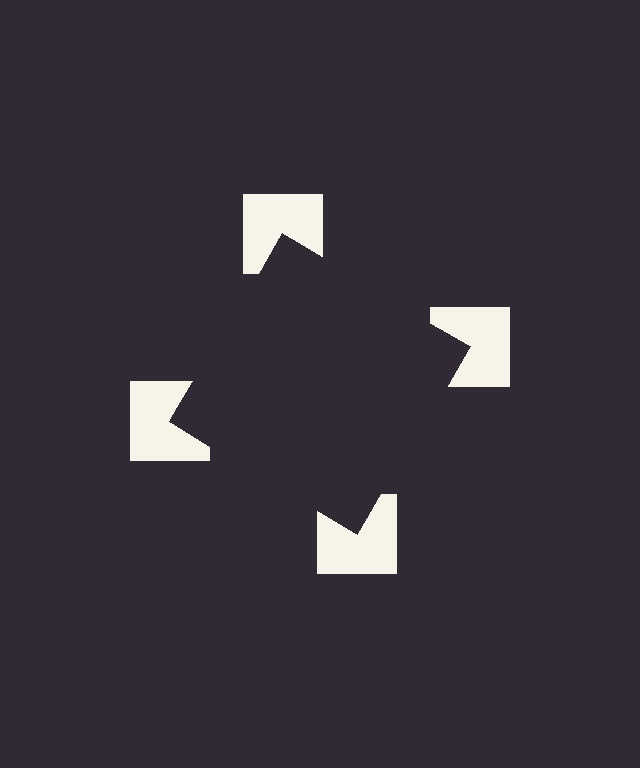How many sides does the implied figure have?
4 sides.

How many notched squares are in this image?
There are 4 — one at each vertex of the illusory square.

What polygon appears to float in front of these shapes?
An illusory square — its edges are inferred from the aligned wedge cuts in the notched squares, not physically drawn.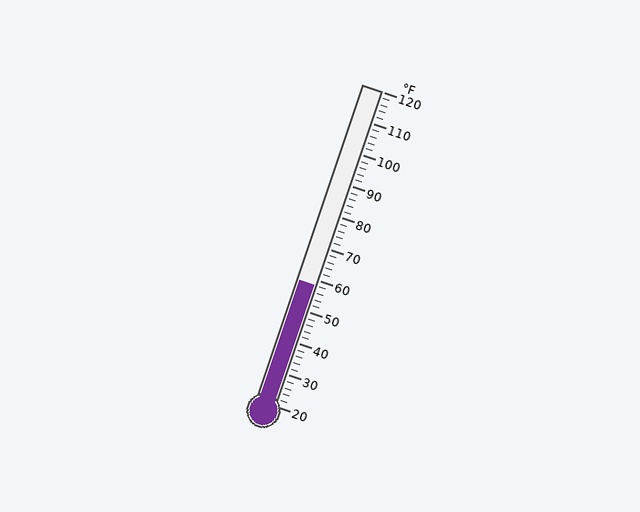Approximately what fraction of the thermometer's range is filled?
The thermometer is filled to approximately 40% of its range.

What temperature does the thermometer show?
The thermometer shows approximately 58°F.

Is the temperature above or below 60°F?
The temperature is below 60°F.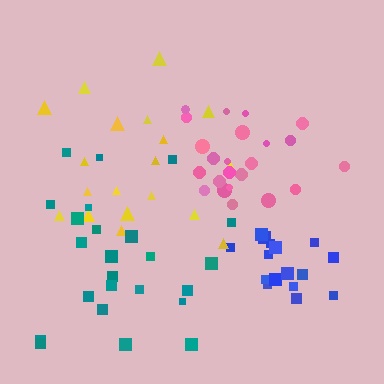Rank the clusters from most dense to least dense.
blue, pink, yellow, teal.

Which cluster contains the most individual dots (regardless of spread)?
Teal (24).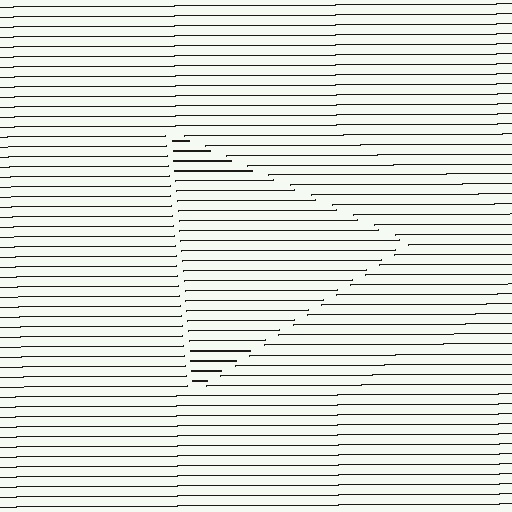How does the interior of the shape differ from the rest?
The interior of the shape contains the same grating, shifted by half a period — the contour is defined by the phase discontinuity where line-ends from the inner and outer gratings abut.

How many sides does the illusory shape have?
3 sides — the line-ends trace a triangle.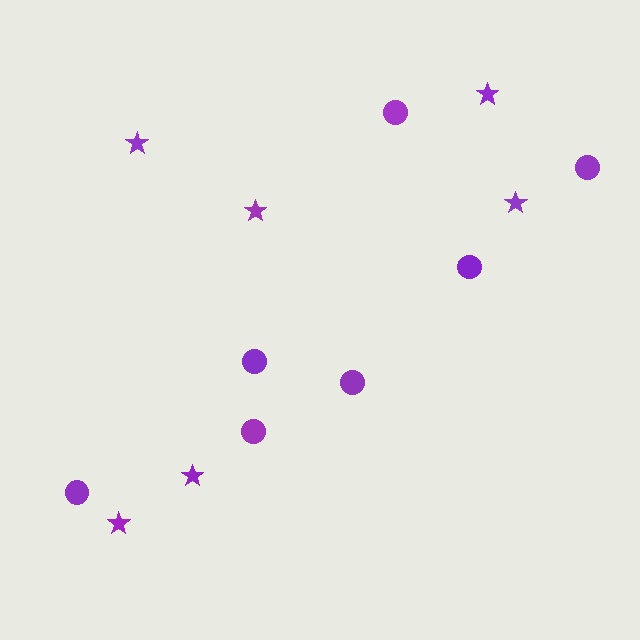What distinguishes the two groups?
There are 2 groups: one group of stars (6) and one group of circles (7).